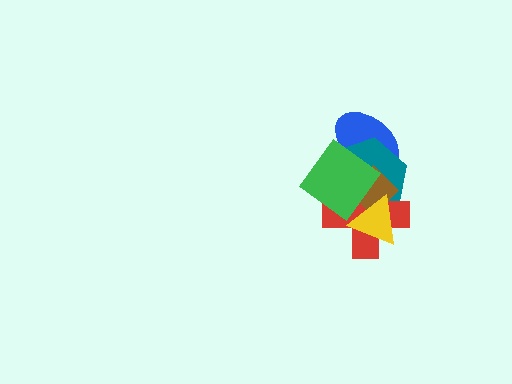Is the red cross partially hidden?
Yes, it is partially covered by another shape.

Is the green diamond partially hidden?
Yes, it is partially covered by another shape.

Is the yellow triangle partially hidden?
No, no other shape covers it.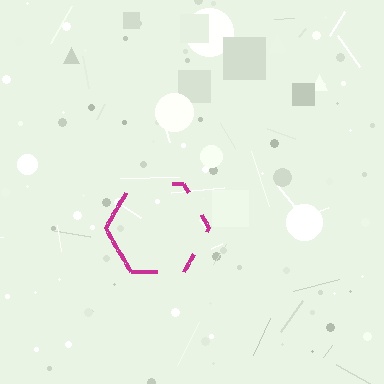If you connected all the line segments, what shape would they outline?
They would outline a hexagon.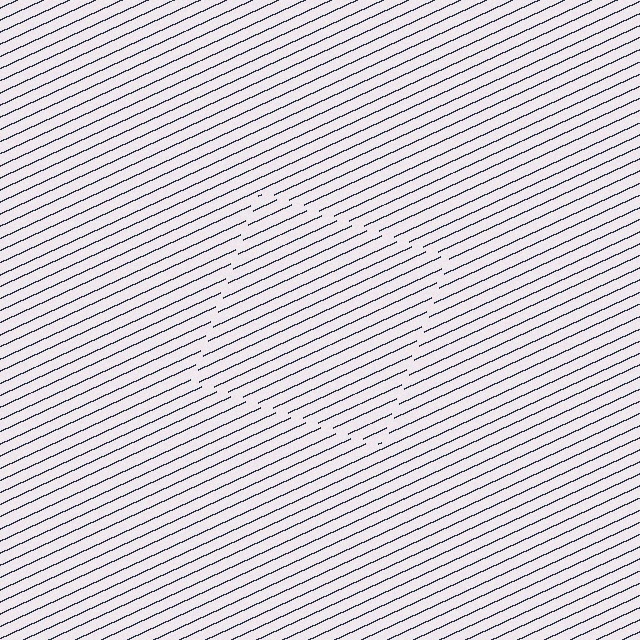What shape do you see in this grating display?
An illusory square. The interior of the shape contains the same grating, shifted by half a period — the contour is defined by the phase discontinuity where line-ends from the inner and outer gratings abut.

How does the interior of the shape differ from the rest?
The interior of the shape contains the same grating, shifted by half a period — the contour is defined by the phase discontinuity where line-ends from the inner and outer gratings abut.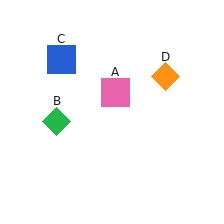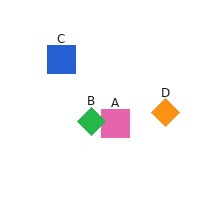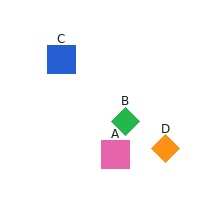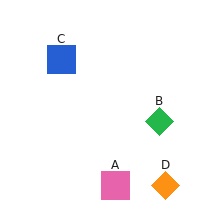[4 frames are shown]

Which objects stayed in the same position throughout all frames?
Blue square (object C) remained stationary.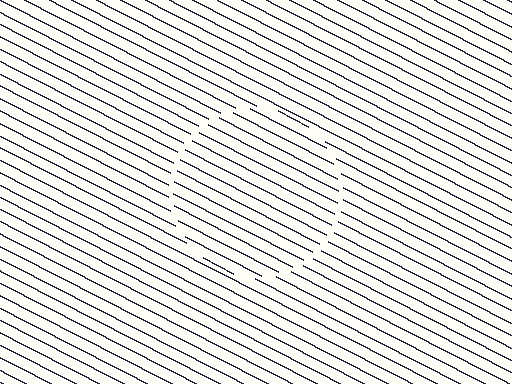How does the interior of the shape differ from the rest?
The interior of the shape contains the same grating, shifted by half a period — the contour is defined by the phase discontinuity where line-ends from the inner and outer gratings abut.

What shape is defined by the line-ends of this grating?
An illusory circle. The interior of the shape contains the same grating, shifted by half a period — the contour is defined by the phase discontinuity where line-ends from the inner and outer gratings abut.